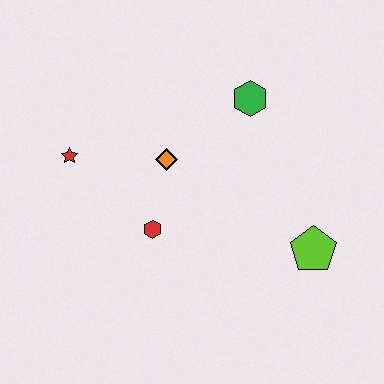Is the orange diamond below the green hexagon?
Yes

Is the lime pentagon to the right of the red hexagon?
Yes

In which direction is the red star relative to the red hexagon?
The red star is to the left of the red hexagon.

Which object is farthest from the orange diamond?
The lime pentagon is farthest from the orange diamond.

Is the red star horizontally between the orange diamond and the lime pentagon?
No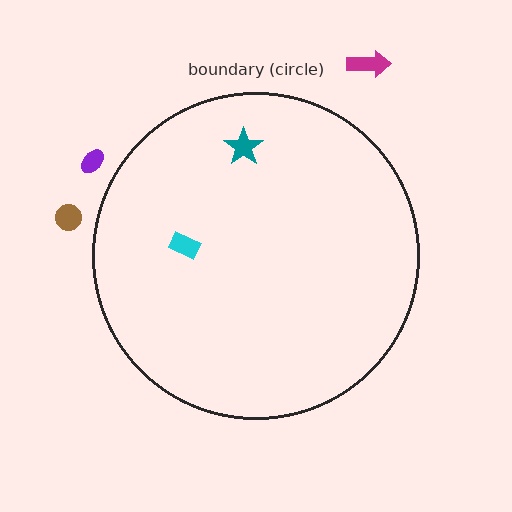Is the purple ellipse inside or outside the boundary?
Outside.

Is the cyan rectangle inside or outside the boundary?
Inside.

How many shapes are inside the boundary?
2 inside, 3 outside.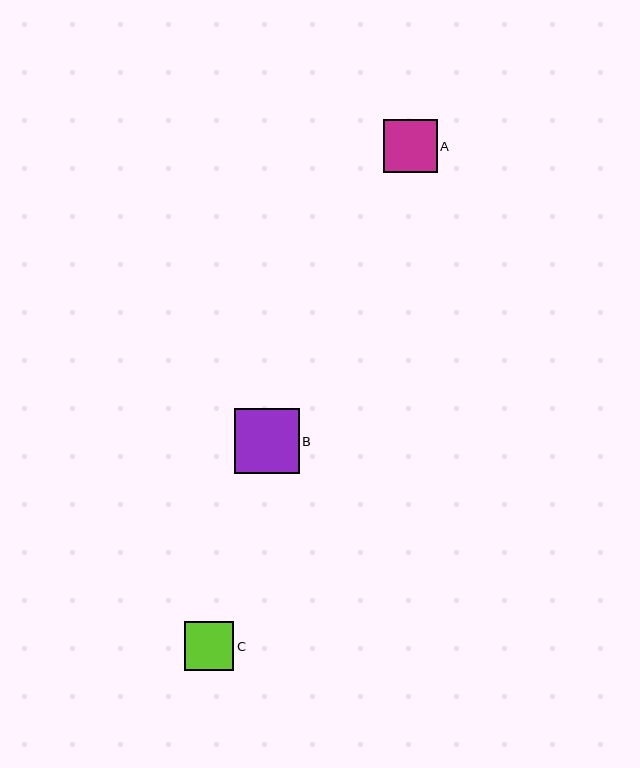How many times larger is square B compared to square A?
Square B is approximately 1.2 times the size of square A.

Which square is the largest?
Square B is the largest with a size of approximately 65 pixels.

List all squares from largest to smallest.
From largest to smallest: B, A, C.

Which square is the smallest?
Square C is the smallest with a size of approximately 49 pixels.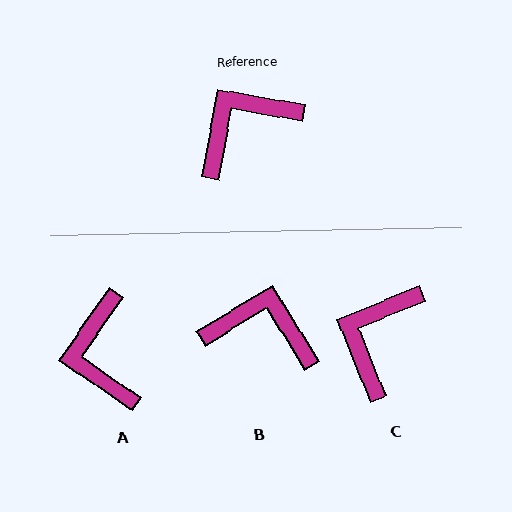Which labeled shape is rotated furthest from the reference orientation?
A, about 66 degrees away.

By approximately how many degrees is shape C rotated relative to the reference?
Approximately 32 degrees counter-clockwise.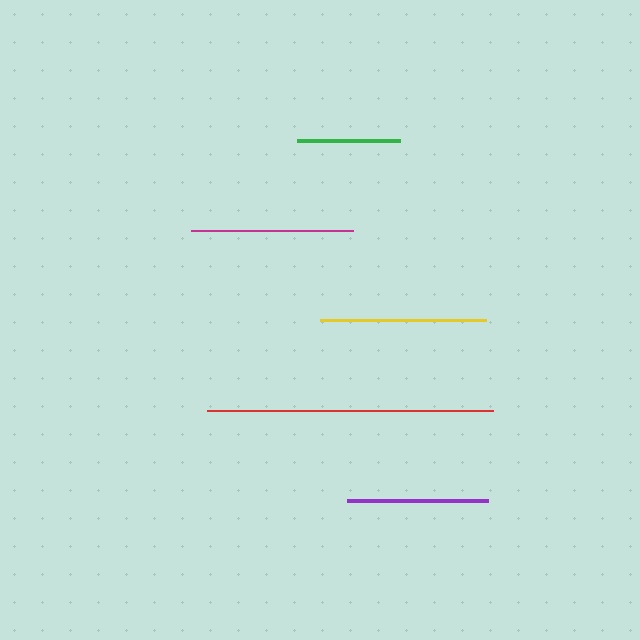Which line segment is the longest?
The red line is the longest at approximately 286 pixels.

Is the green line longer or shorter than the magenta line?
The magenta line is longer than the green line.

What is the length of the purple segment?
The purple segment is approximately 141 pixels long.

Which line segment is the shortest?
The green line is the shortest at approximately 103 pixels.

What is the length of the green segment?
The green segment is approximately 103 pixels long.